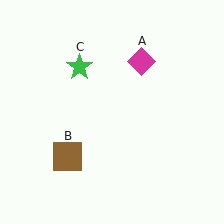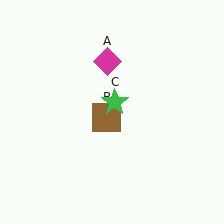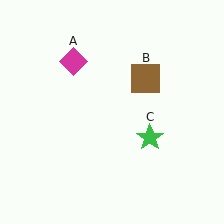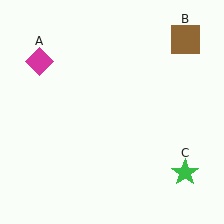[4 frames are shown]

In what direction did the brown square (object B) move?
The brown square (object B) moved up and to the right.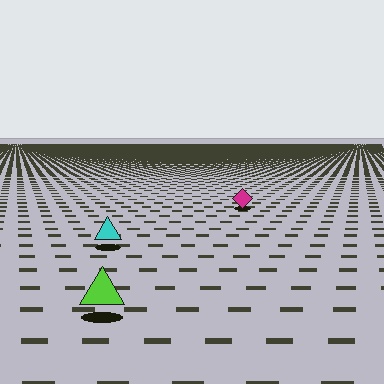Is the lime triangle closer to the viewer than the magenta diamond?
Yes. The lime triangle is closer — you can tell from the texture gradient: the ground texture is coarser near it.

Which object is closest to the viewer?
The lime triangle is closest. The texture marks near it are larger and more spread out.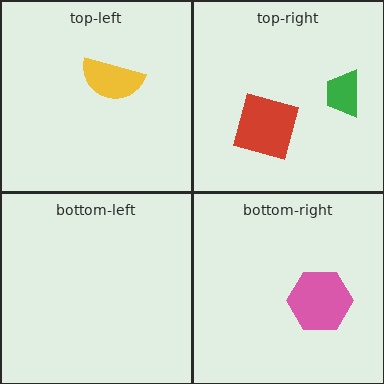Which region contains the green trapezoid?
The top-right region.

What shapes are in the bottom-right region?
The pink hexagon.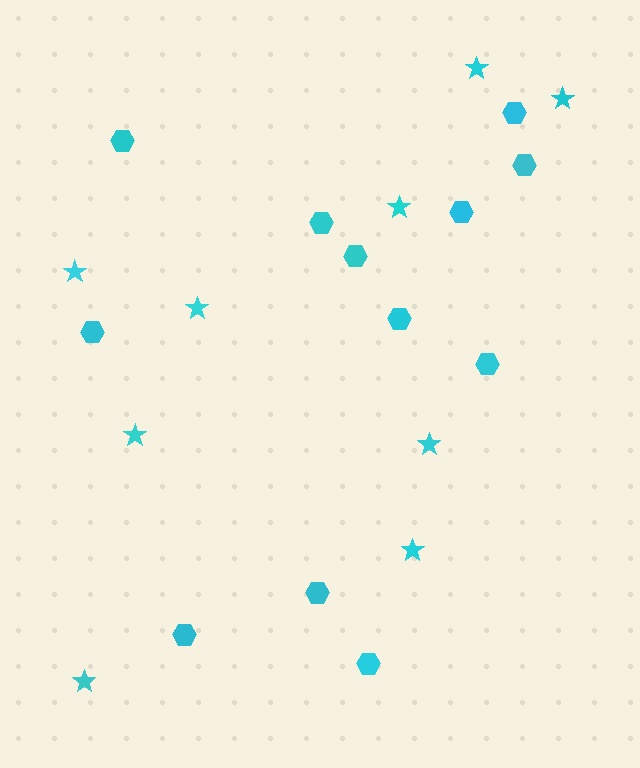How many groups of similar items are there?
There are 2 groups: one group of stars (9) and one group of hexagons (12).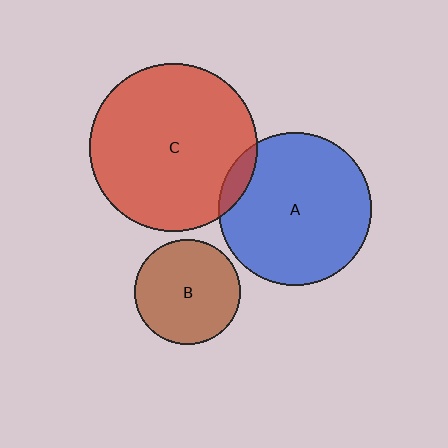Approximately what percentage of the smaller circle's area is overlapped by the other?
Approximately 5%.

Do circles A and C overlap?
Yes.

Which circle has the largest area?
Circle C (red).